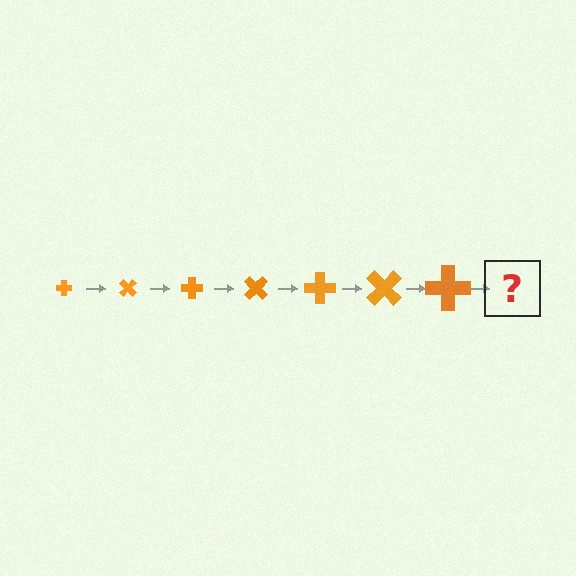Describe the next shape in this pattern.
It should be a cross, larger than the previous one and rotated 315 degrees from the start.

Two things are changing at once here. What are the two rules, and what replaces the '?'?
The two rules are that the cross grows larger each step and it rotates 45 degrees each step. The '?' should be a cross, larger than the previous one and rotated 315 degrees from the start.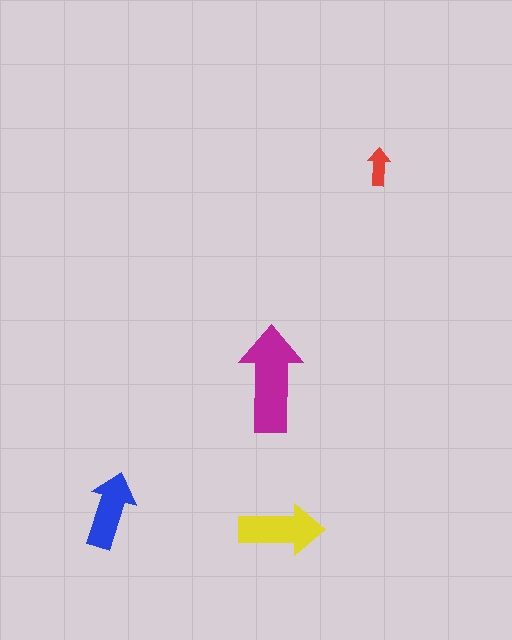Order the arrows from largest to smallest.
the magenta one, the yellow one, the blue one, the red one.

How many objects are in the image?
There are 4 objects in the image.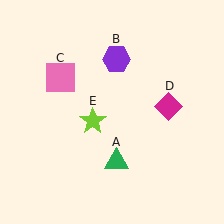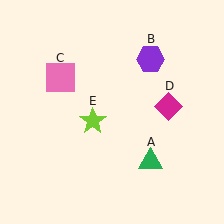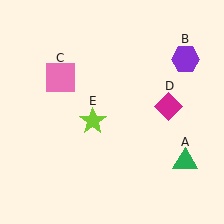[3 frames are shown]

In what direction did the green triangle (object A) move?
The green triangle (object A) moved right.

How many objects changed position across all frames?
2 objects changed position: green triangle (object A), purple hexagon (object B).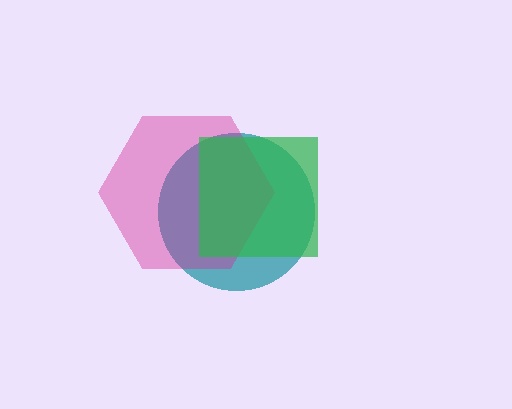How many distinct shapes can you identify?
There are 3 distinct shapes: a teal circle, a magenta hexagon, a green square.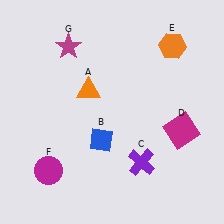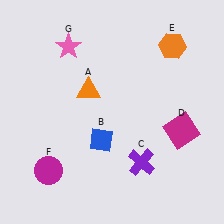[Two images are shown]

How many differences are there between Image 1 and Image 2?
There is 1 difference between the two images.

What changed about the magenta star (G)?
In Image 1, G is magenta. In Image 2, it changed to pink.